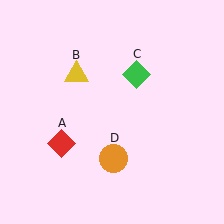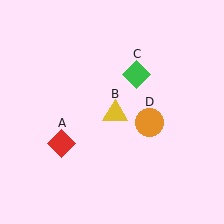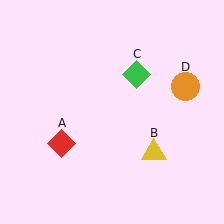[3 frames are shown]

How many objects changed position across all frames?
2 objects changed position: yellow triangle (object B), orange circle (object D).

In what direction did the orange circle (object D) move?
The orange circle (object D) moved up and to the right.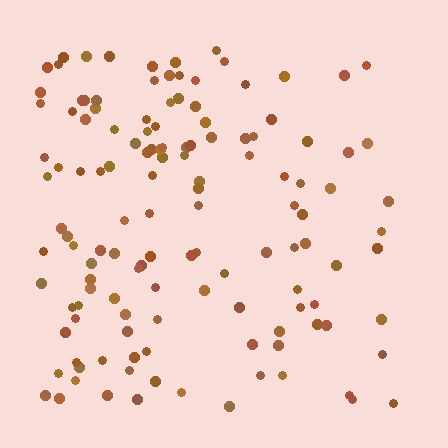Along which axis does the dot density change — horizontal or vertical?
Horizontal.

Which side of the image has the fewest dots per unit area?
The right.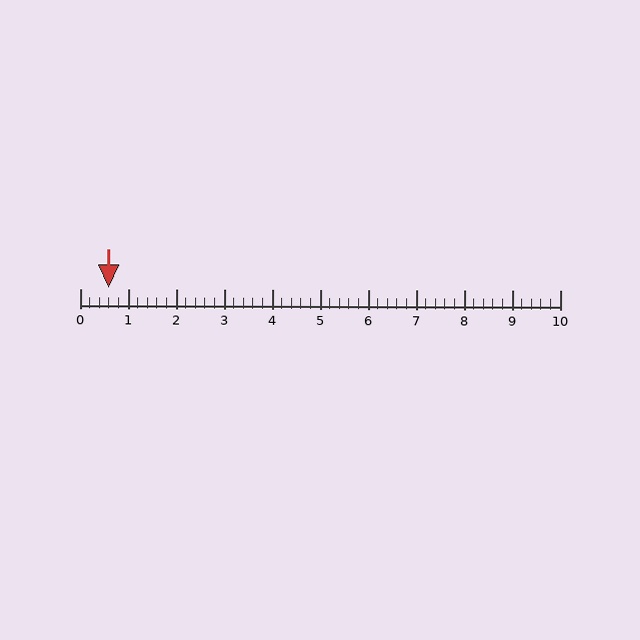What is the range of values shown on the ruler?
The ruler shows values from 0 to 10.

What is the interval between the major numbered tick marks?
The major tick marks are spaced 1 units apart.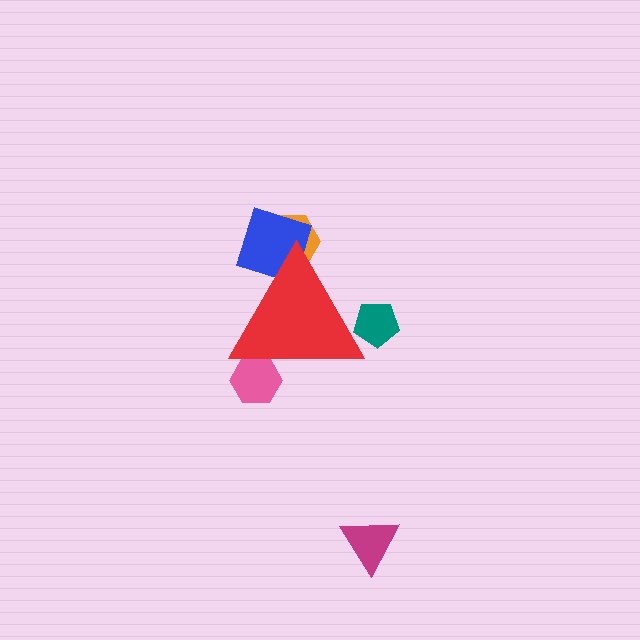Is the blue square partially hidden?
Yes, the blue square is partially hidden behind the red triangle.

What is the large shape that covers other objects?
A red triangle.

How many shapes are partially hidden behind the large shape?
4 shapes are partially hidden.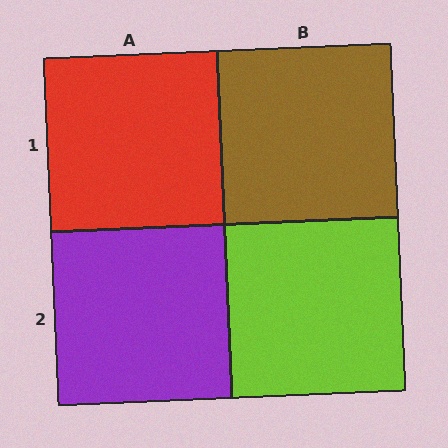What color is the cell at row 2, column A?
Purple.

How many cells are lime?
1 cell is lime.